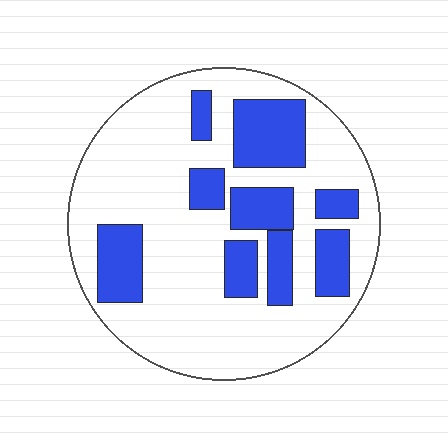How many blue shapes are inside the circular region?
9.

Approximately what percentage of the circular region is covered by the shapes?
Approximately 30%.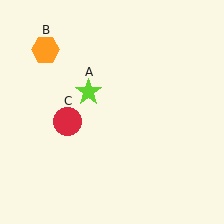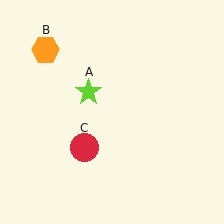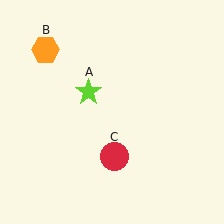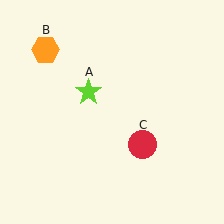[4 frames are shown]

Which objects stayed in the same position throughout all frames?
Lime star (object A) and orange hexagon (object B) remained stationary.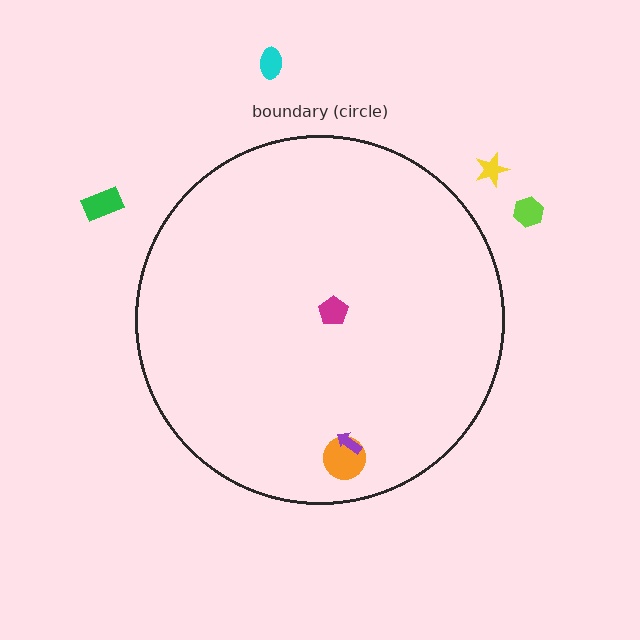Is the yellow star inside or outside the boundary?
Outside.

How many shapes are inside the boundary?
3 inside, 4 outside.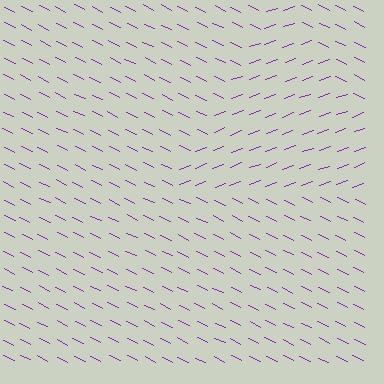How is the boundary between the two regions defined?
The boundary is defined purely by a change in line orientation (approximately 45 degrees difference). All lines are the same color and thickness.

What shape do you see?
I see a triangle.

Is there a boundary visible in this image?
Yes, there is a texture boundary formed by a change in line orientation.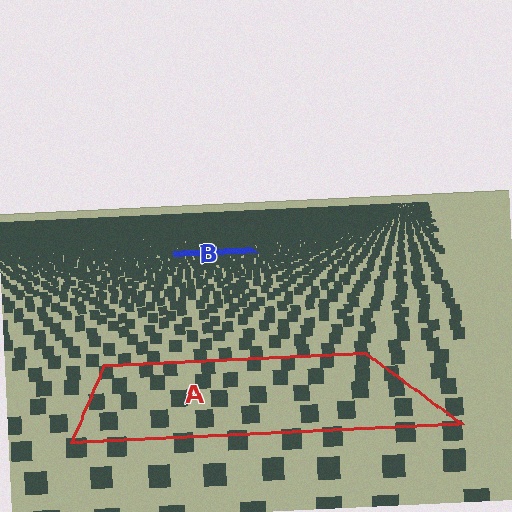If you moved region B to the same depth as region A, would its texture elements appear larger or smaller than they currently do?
They would appear larger. At a closer depth, the same texture elements are projected at a bigger on-screen size.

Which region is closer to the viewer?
Region A is closer. The texture elements there are larger and more spread out.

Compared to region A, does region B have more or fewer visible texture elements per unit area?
Region B has more texture elements per unit area — they are packed more densely because it is farther away.